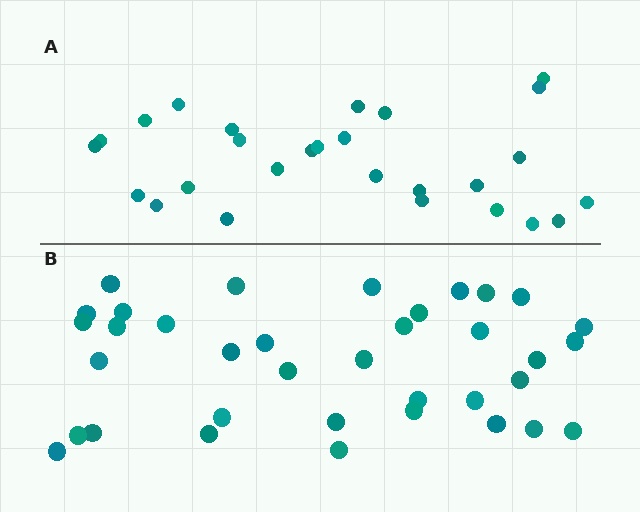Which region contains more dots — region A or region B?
Region B (the bottom region) has more dots.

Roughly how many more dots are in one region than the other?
Region B has roughly 8 or so more dots than region A.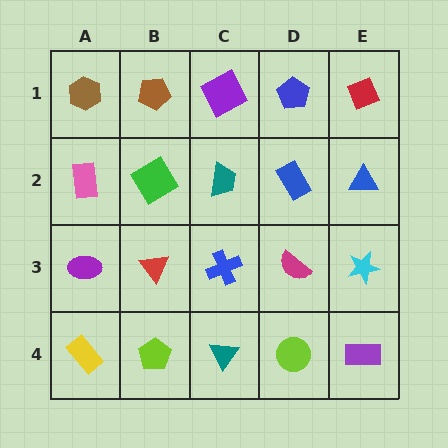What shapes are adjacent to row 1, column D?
A blue rectangle (row 2, column D), a purple square (row 1, column C), a red diamond (row 1, column E).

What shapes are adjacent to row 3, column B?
A green diamond (row 2, column B), a lime pentagon (row 4, column B), a purple ellipse (row 3, column A), a blue cross (row 3, column C).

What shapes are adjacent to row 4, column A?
A purple ellipse (row 3, column A), a lime pentagon (row 4, column B).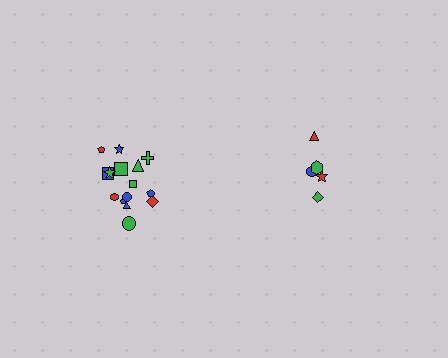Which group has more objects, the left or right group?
The left group.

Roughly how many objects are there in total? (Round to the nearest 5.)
Roughly 20 objects in total.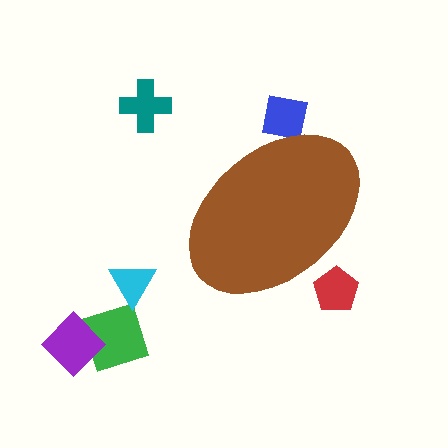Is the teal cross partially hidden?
No, the teal cross is fully visible.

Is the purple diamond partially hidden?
No, the purple diamond is fully visible.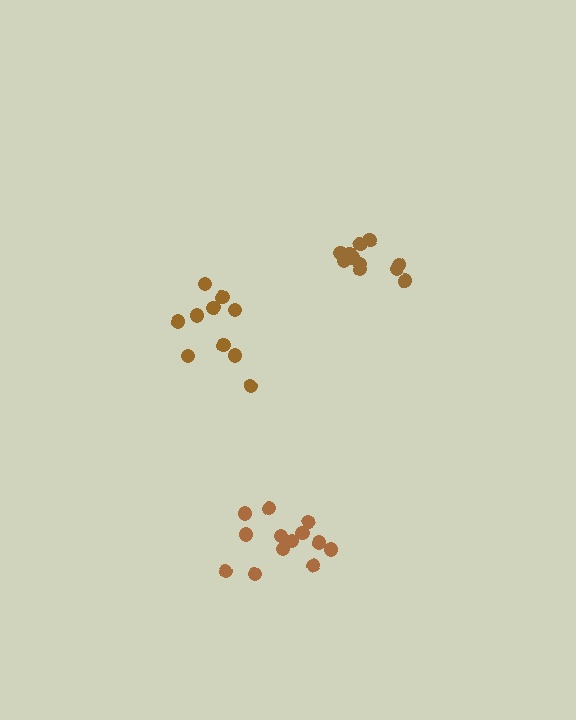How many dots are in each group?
Group 1: 11 dots, Group 2: 13 dots, Group 3: 10 dots (34 total).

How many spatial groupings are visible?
There are 3 spatial groupings.